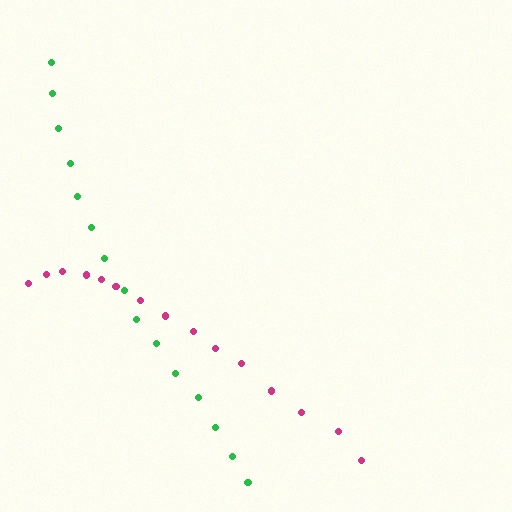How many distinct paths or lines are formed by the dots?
There are 2 distinct paths.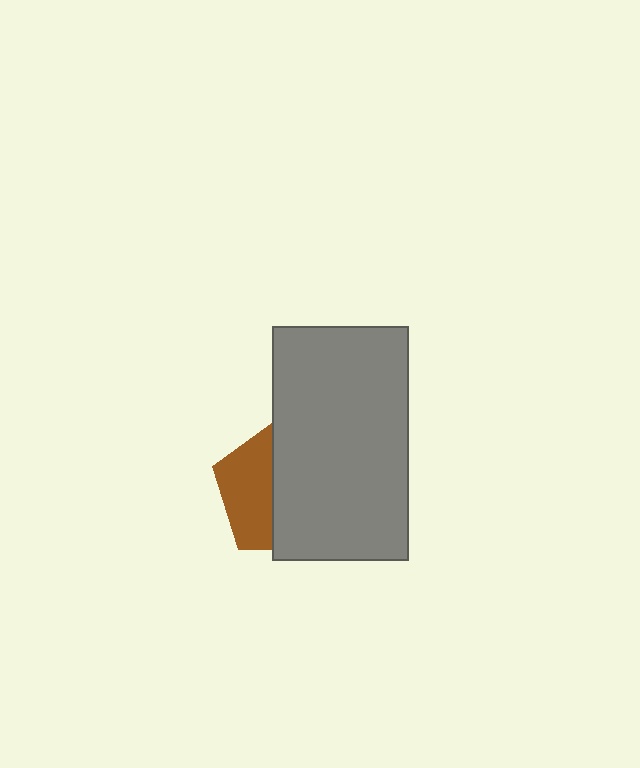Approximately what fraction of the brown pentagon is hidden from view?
Roughly 61% of the brown pentagon is hidden behind the gray rectangle.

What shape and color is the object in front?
The object in front is a gray rectangle.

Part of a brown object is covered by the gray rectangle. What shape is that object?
It is a pentagon.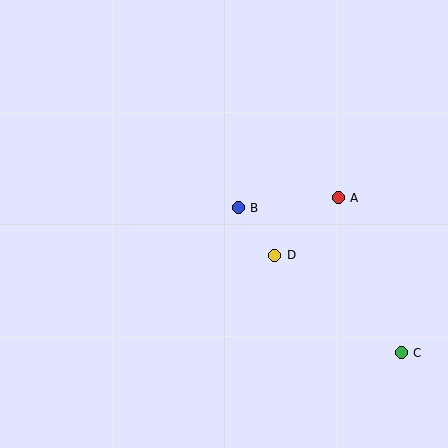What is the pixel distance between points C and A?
The distance between C and A is 167 pixels.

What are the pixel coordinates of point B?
Point B is at (238, 208).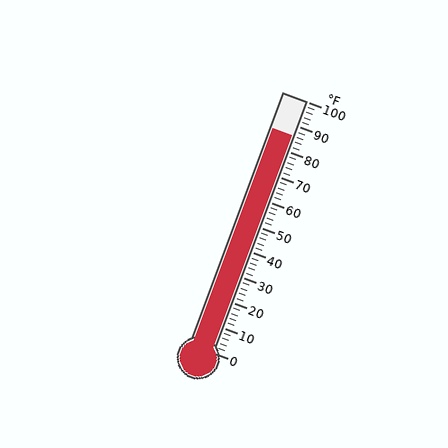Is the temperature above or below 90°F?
The temperature is below 90°F.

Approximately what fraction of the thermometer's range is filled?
The thermometer is filled to approximately 85% of its range.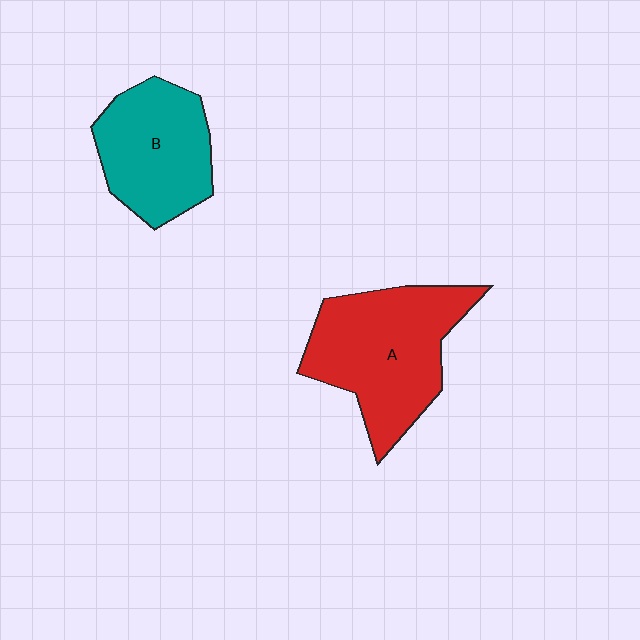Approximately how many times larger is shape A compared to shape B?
Approximately 1.3 times.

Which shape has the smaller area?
Shape B (teal).